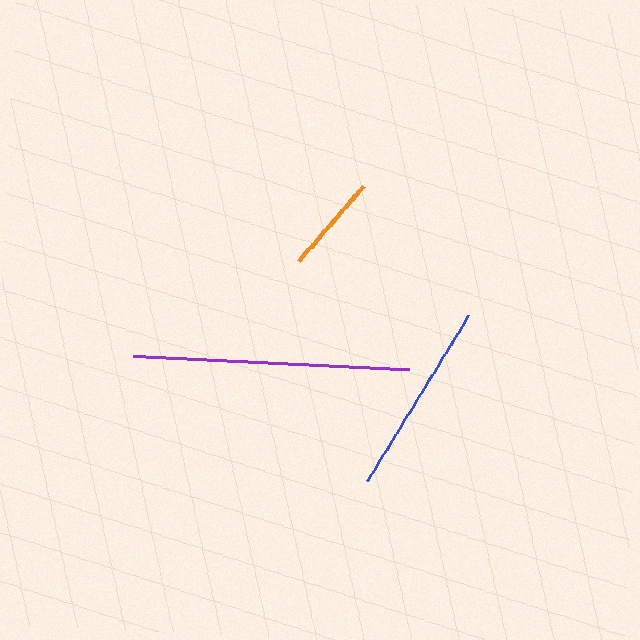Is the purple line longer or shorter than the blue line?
The purple line is longer than the blue line.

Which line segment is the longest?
The purple line is the longest at approximately 275 pixels.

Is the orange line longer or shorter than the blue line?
The blue line is longer than the orange line.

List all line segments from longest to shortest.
From longest to shortest: purple, blue, orange.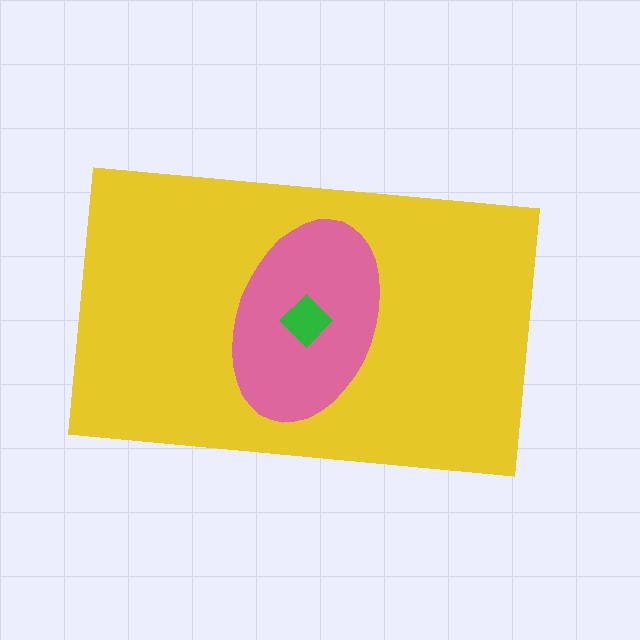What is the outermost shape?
The yellow rectangle.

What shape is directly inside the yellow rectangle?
The pink ellipse.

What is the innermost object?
The green diamond.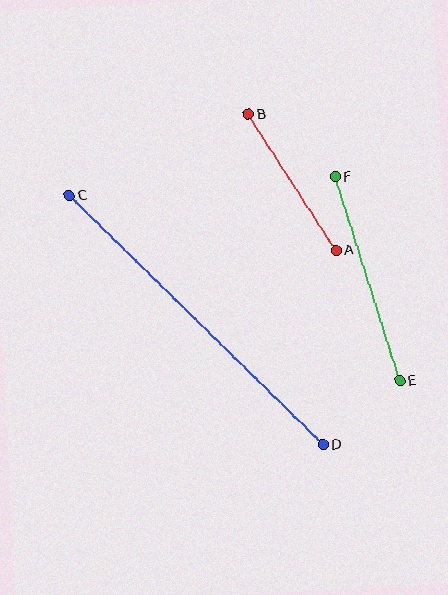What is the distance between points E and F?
The distance is approximately 214 pixels.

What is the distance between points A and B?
The distance is approximately 162 pixels.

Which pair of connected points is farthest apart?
Points C and D are farthest apart.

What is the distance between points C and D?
The distance is approximately 356 pixels.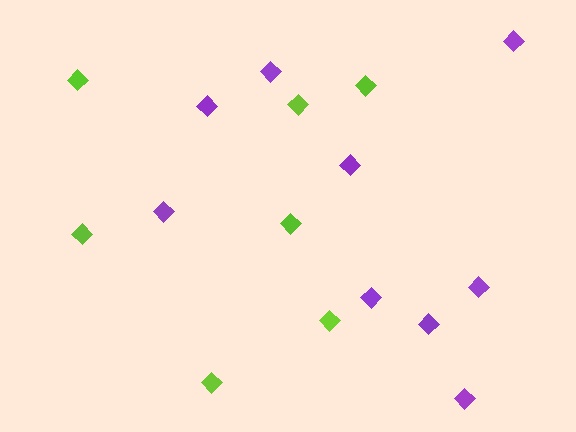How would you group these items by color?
There are 2 groups: one group of lime diamonds (7) and one group of purple diamonds (9).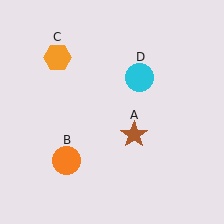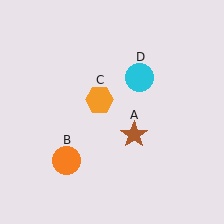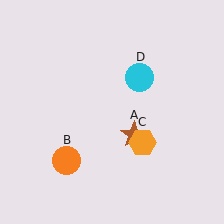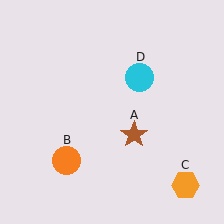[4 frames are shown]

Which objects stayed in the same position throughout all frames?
Brown star (object A) and orange circle (object B) and cyan circle (object D) remained stationary.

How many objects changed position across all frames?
1 object changed position: orange hexagon (object C).